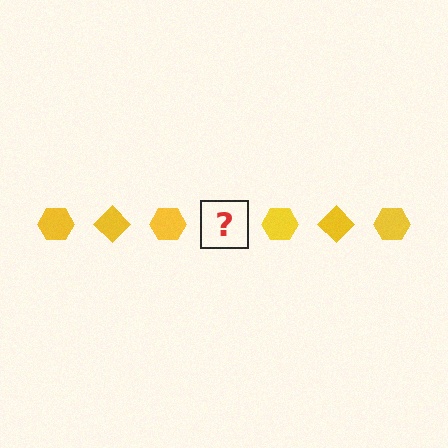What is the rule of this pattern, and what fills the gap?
The rule is that the pattern cycles through hexagon, diamond shapes in yellow. The gap should be filled with a yellow diamond.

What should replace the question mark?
The question mark should be replaced with a yellow diamond.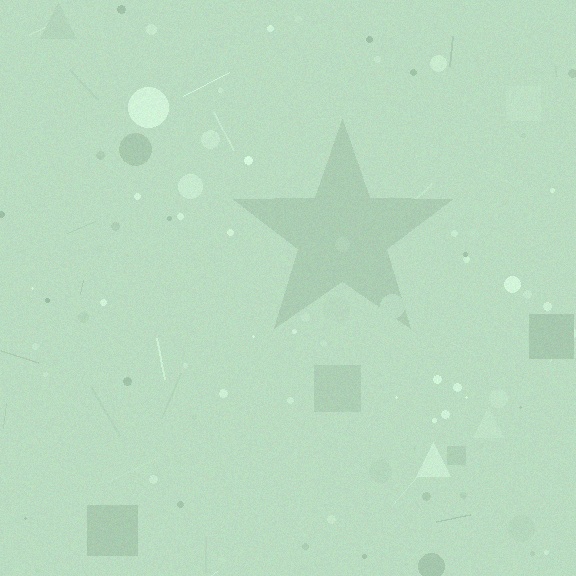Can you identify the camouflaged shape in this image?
The camouflaged shape is a star.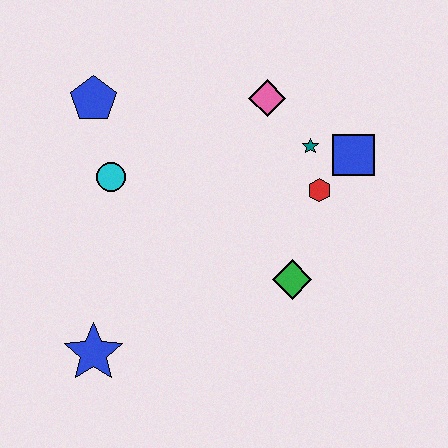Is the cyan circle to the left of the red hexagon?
Yes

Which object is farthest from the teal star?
The blue star is farthest from the teal star.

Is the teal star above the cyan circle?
Yes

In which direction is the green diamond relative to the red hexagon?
The green diamond is below the red hexagon.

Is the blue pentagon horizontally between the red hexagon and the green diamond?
No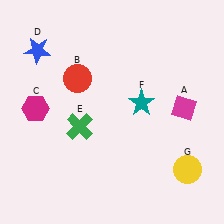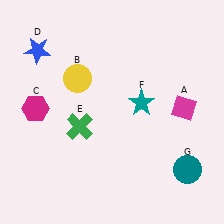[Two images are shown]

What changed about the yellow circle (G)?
In Image 1, G is yellow. In Image 2, it changed to teal.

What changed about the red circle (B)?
In Image 1, B is red. In Image 2, it changed to yellow.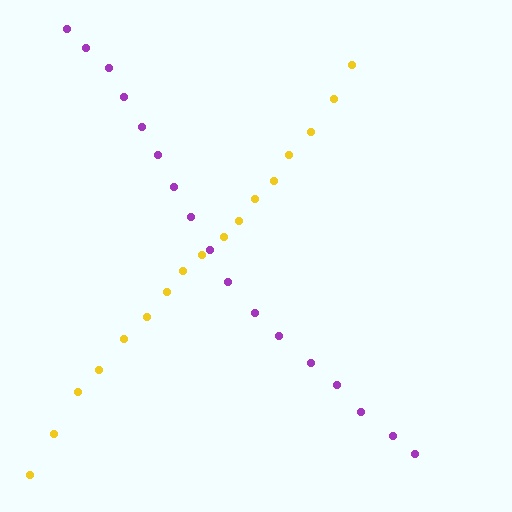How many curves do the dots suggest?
There are 2 distinct paths.